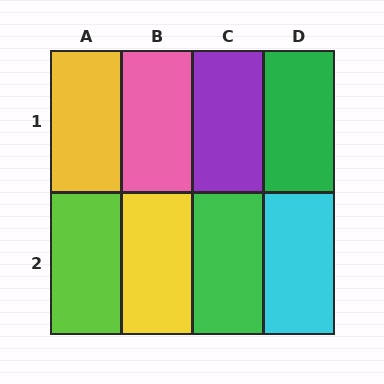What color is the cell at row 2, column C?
Green.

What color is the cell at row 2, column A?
Lime.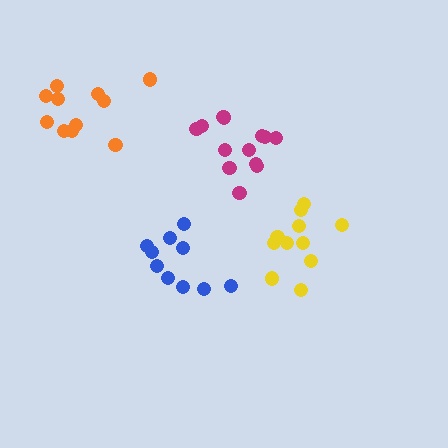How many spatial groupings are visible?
There are 4 spatial groupings.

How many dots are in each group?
Group 1: 10 dots, Group 2: 11 dots, Group 3: 11 dots, Group 4: 13 dots (45 total).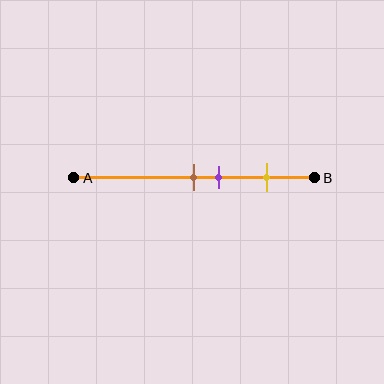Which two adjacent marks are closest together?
The brown and purple marks are the closest adjacent pair.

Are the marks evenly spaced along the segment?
No, the marks are not evenly spaced.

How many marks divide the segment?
There are 3 marks dividing the segment.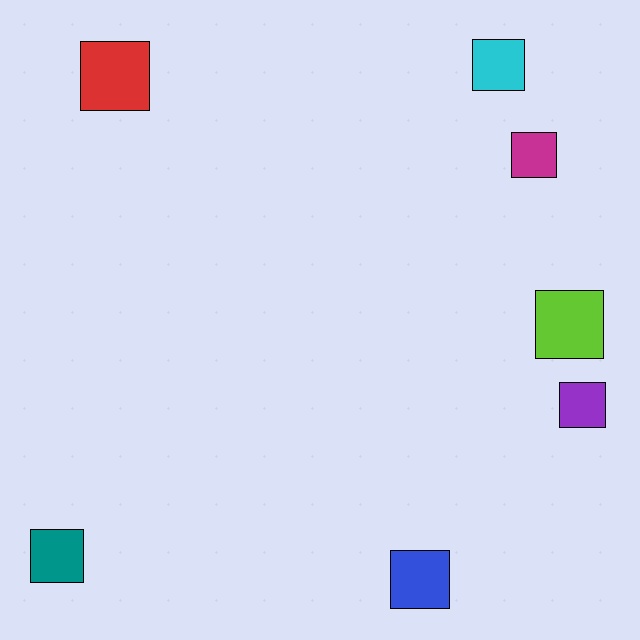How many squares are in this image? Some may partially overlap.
There are 7 squares.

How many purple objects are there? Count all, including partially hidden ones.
There is 1 purple object.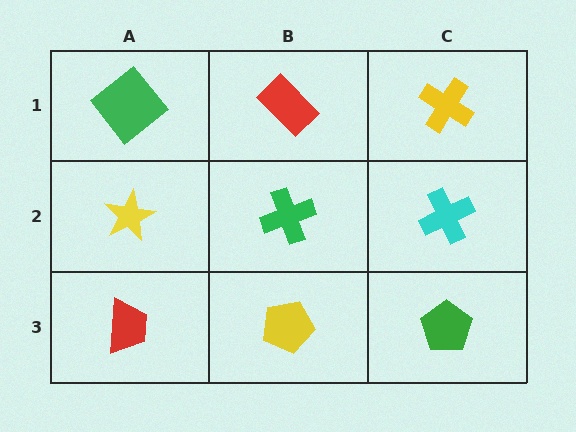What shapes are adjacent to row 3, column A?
A yellow star (row 2, column A), a yellow pentagon (row 3, column B).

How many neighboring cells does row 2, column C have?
3.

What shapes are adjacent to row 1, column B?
A green cross (row 2, column B), a green diamond (row 1, column A), a yellow cross (row 1, column C).